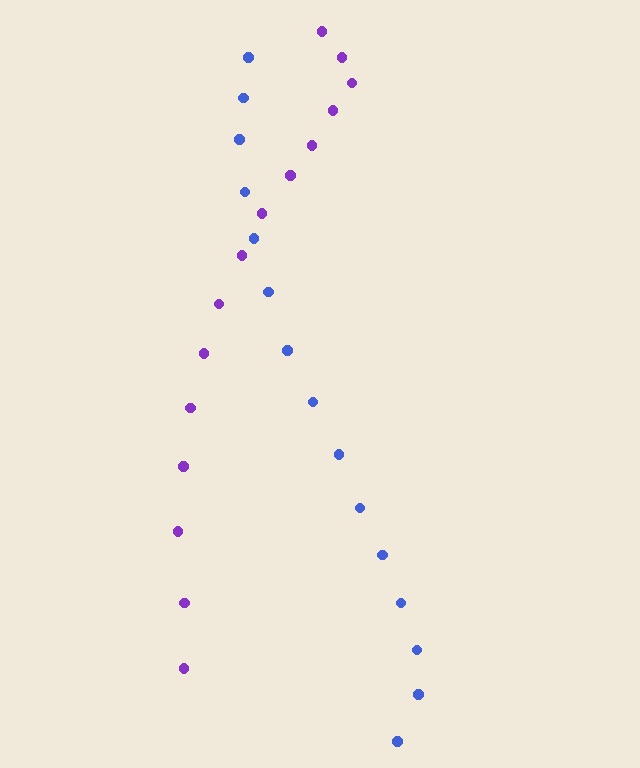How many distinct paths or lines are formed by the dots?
There are 2 distinct paths.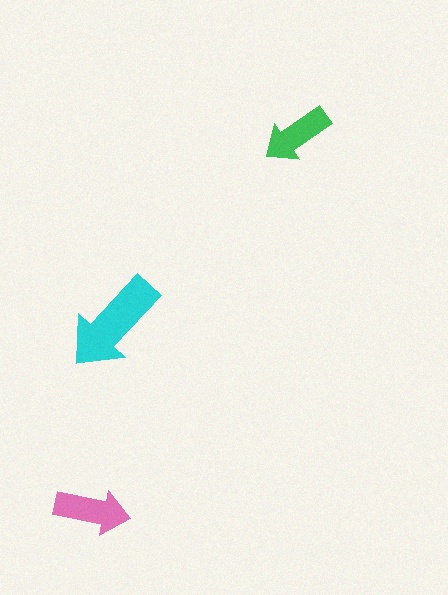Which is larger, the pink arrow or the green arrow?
The pink one.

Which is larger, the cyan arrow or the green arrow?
The cyan one.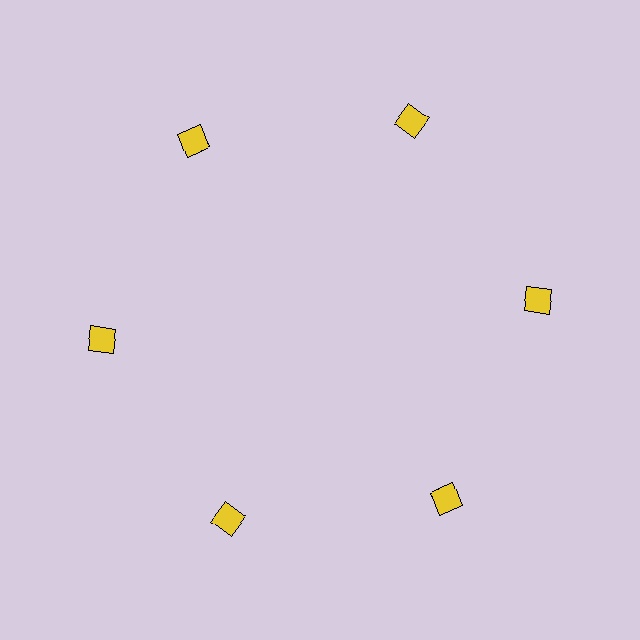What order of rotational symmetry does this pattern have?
This pattern has 6-fold rotational symmetry.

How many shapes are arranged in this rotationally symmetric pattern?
There are 6 shapes, arranged in 6 groups of 1.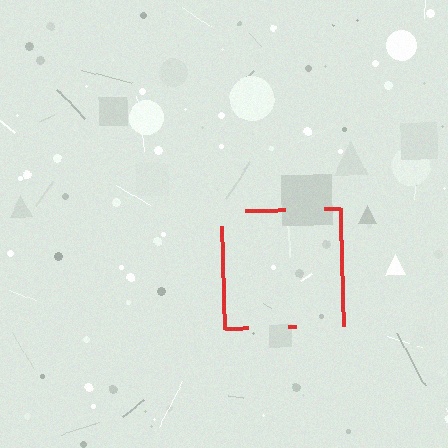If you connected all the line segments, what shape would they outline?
They would outline a square.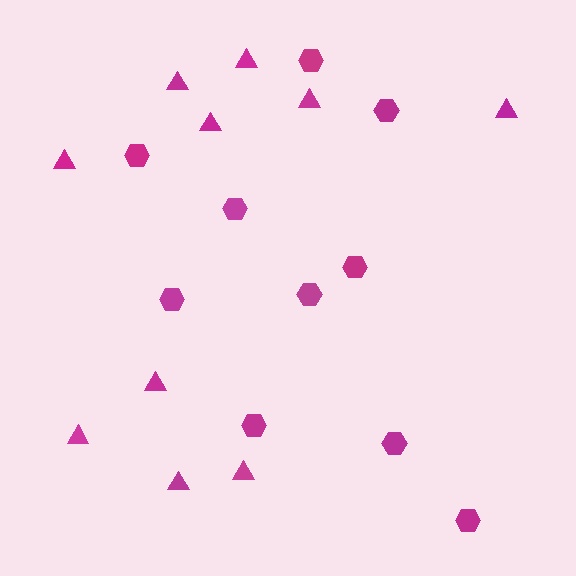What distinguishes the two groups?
There are 2 groups: one group of hexagons (10) and one group of triangles (10).